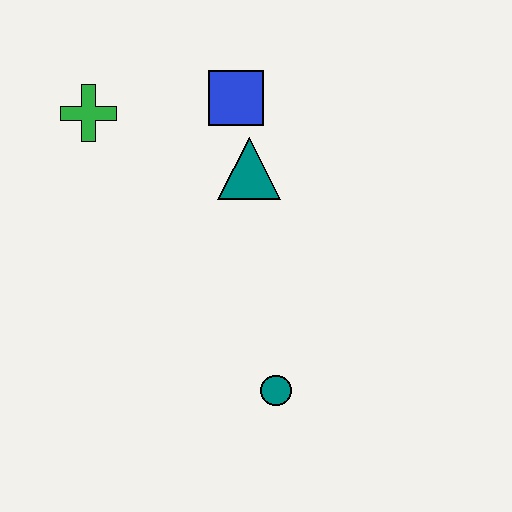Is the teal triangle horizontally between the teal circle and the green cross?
Yes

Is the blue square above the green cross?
Yes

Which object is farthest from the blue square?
The teal circle is farthest from the blue square.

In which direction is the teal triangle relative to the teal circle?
The teal triangle is above the teal circle.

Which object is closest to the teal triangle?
The blue square is closest to the teal triangle.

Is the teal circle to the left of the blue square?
No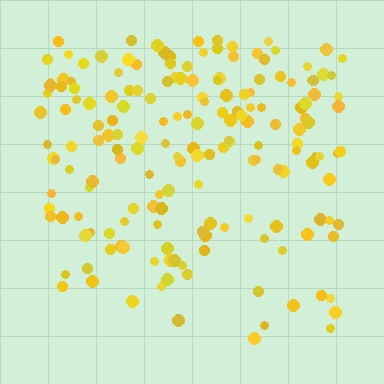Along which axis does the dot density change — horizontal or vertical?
Vertical.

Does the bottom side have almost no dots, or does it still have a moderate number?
Still a moderate number, just noticeably fewer than the top.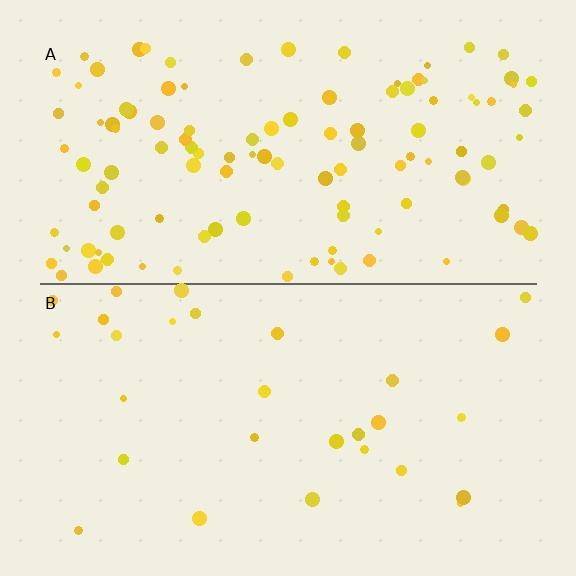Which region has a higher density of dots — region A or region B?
A (the top).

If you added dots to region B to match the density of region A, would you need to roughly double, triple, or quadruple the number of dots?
Approximately quadruple.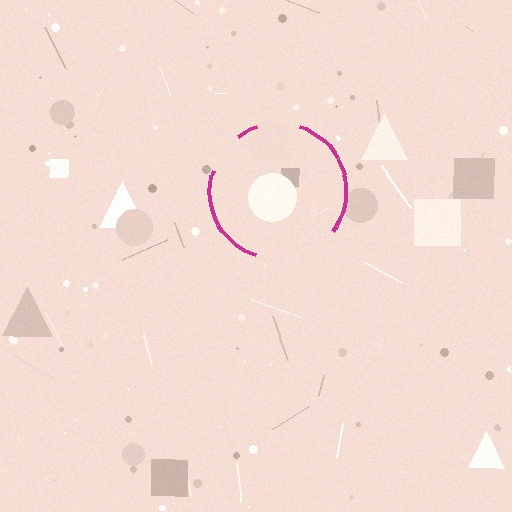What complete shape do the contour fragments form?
The contour fragments form a circle.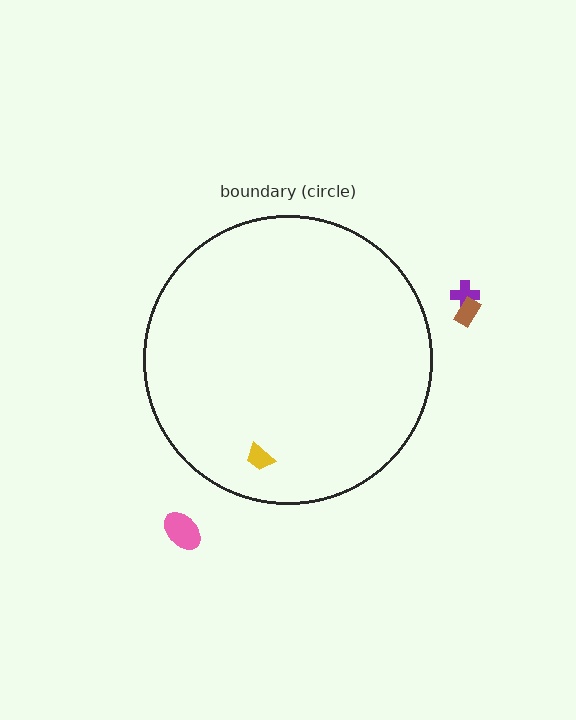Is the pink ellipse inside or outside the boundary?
Outside.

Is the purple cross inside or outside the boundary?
Outside.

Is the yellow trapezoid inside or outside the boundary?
Inside.